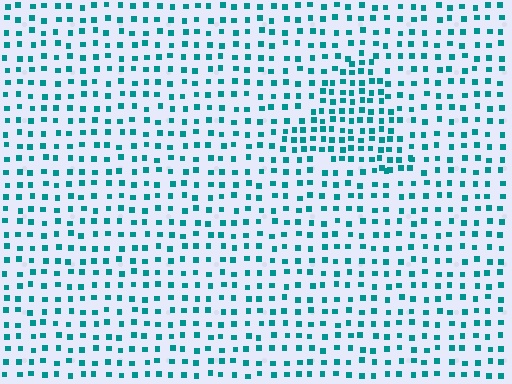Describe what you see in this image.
The image contains small teal elements arranged at two different densities. A triangle-shaped region is visible where the elements are more densely packed than the surrounding area.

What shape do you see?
I see a triangle.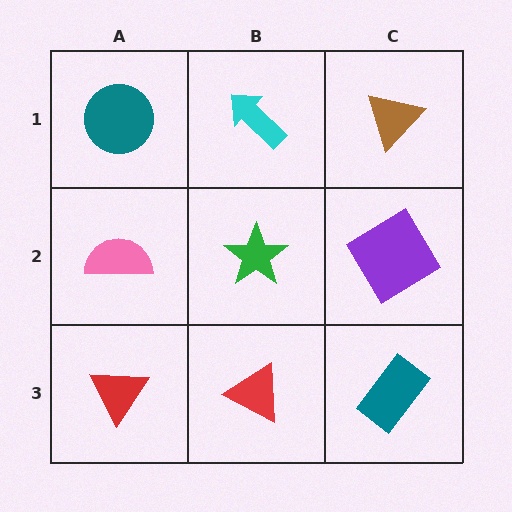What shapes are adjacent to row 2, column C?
A brown triangle (row 1, column C), a teal rectangle (row 3, column C), a green star (row 2, column B).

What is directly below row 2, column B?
A red triangle.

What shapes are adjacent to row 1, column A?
A pink semicircle (row 2, column A), a cyan arrow (row 1, column B).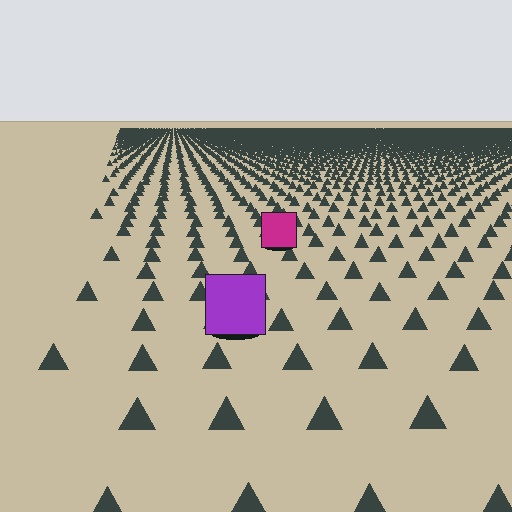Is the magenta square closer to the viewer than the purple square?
No. The purple square is closer — you can tell from the texture gradient: the ground texture is coarser near it.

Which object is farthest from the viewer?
The magenta square is farthest from the viewer. It appears smaller and the ground texture around it is denser.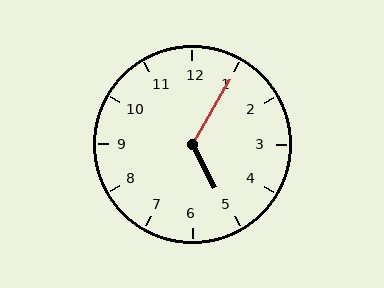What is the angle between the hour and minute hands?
Approximately 122 degrees.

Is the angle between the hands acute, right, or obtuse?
It is obtuse.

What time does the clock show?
5:05.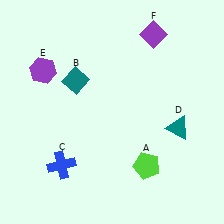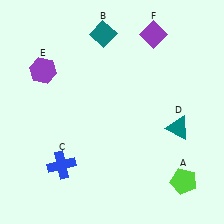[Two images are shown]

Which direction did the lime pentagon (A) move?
The lime pentagon (A) moved right.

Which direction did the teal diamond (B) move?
The teal diamond (B) moved up.